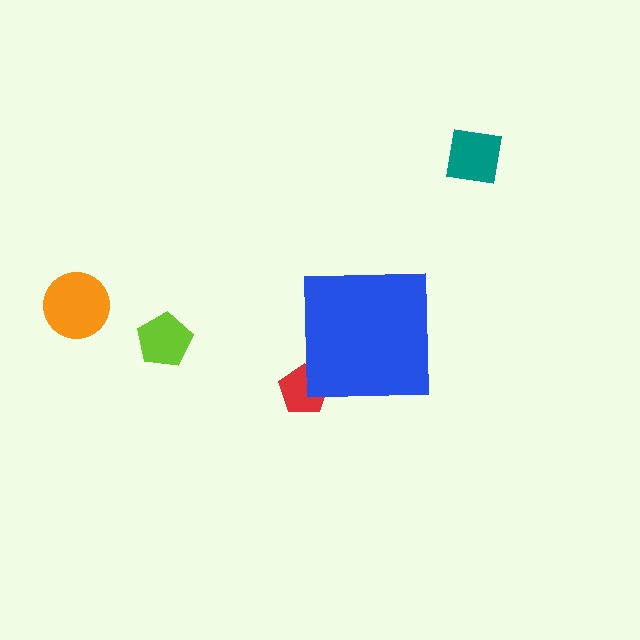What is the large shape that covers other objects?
A blue square.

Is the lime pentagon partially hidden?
No, the lime pentagon is fully visible.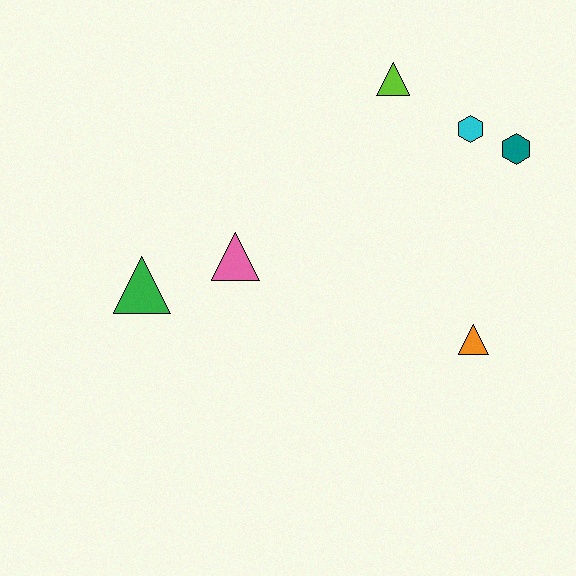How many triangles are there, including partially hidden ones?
There are 4 triangles.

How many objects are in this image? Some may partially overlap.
There are 6 objects.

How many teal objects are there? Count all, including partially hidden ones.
There is 1 teal object.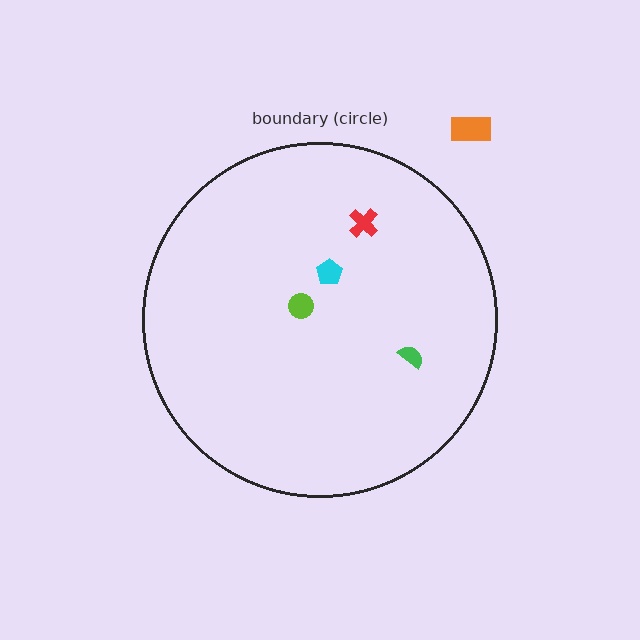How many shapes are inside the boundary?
4 inside, 1 outside.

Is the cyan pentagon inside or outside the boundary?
Inside.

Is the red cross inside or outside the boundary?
Inside.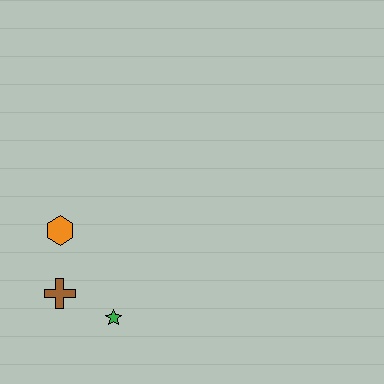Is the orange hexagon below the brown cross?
No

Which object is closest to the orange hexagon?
The brown cross is closest to the orange hexagon.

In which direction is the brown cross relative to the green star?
The brown cross is to the left of the green star.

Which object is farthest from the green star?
The orange hexagon is farthest from the green star.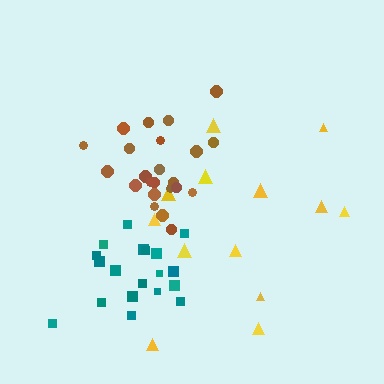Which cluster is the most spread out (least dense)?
Yellow.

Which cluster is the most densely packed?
Brown.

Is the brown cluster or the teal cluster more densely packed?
Brown.